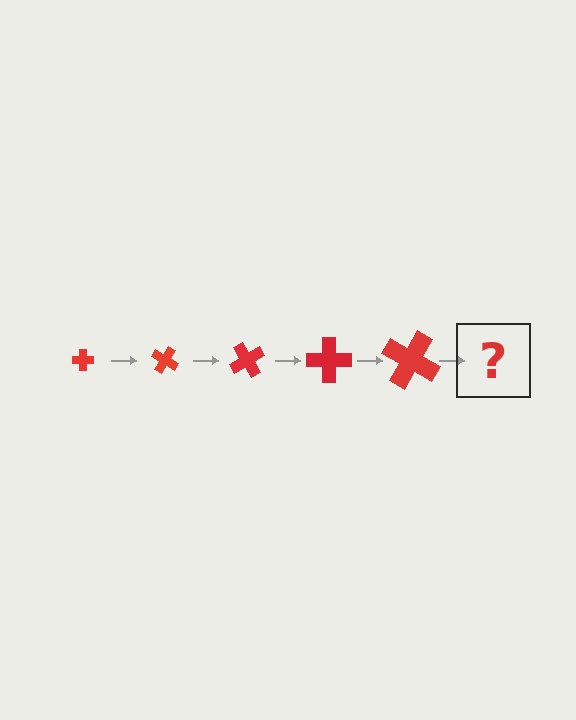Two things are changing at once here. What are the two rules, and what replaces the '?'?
The two rules are that the cross grows larger each step and it rotates 30 degrees each step. The '?' should be a cross, larger than the previous one and rotated 150 degrees from the start.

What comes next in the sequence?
The next element should be a cross, larger than the previous one and rotated 150 degrees from the start.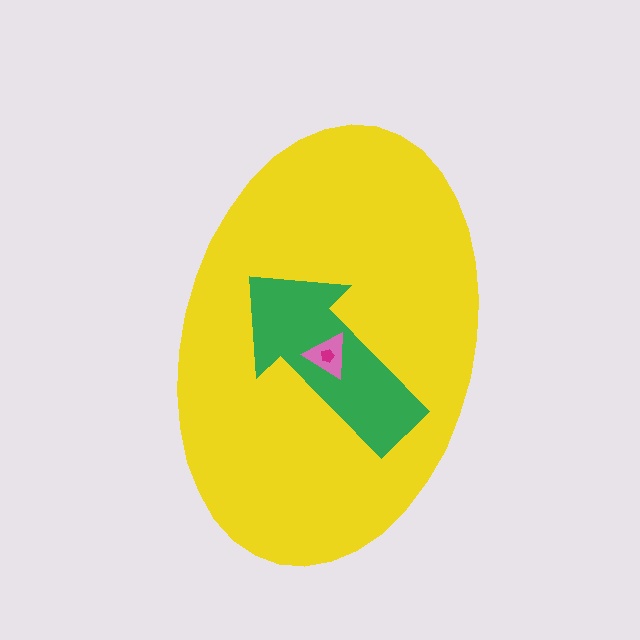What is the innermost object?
The magenta pentagon.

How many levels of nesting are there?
4.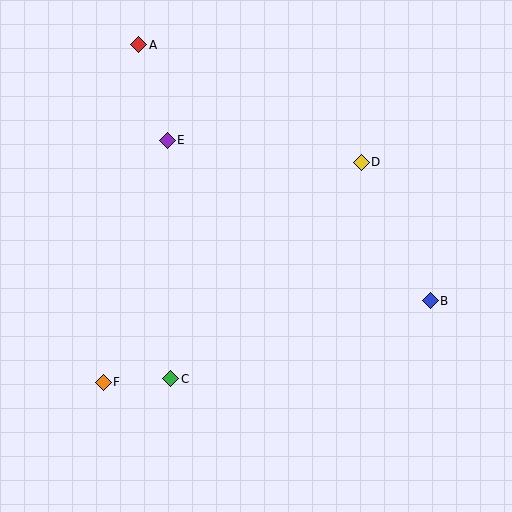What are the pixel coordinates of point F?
Point F is at (103, 382).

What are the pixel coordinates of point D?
Point D is at (361, 162).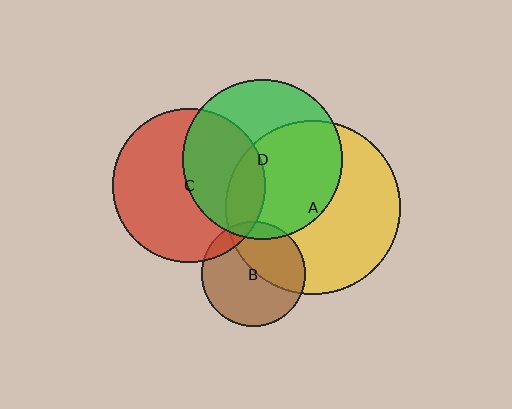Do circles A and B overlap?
Yes.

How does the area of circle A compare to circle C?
Approximately 1.3 times.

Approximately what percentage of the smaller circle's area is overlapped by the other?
Approximately 40%.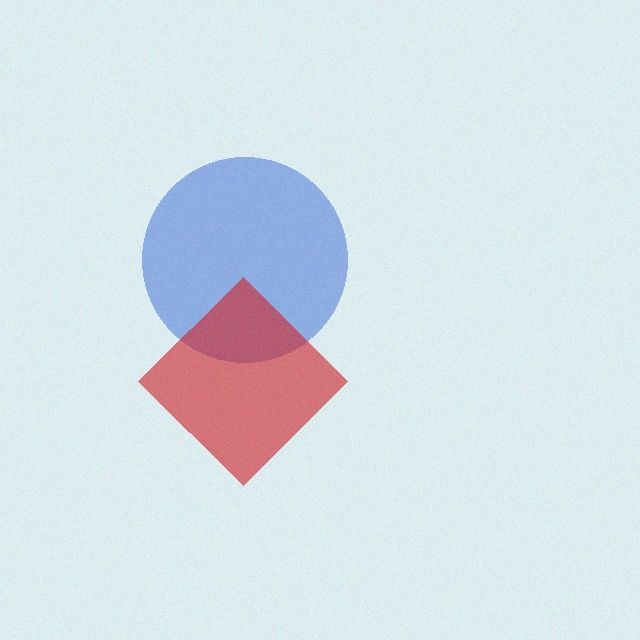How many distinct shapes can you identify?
There are 2 distinct shapes: a blue circle, a red diamond.